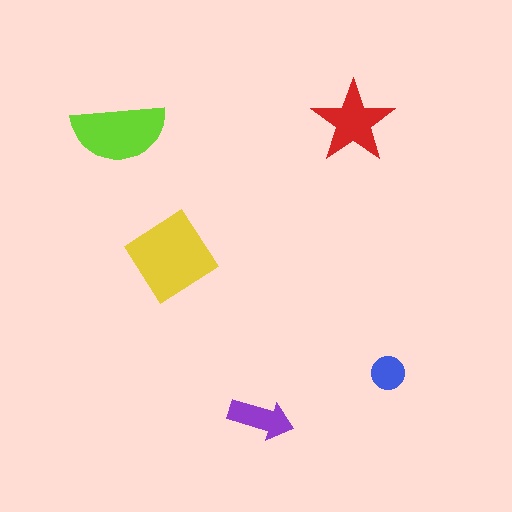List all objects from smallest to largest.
The blue circle, the purple arrow, the red star, the lime semicircle, the yellow diamond.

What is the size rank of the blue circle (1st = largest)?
5th.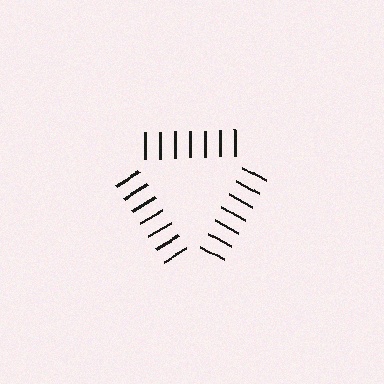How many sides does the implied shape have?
3 sides — the line-ends trace a triangle.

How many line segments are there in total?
21 — 7 along each of the 3 edges.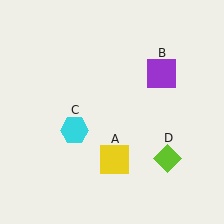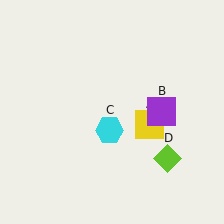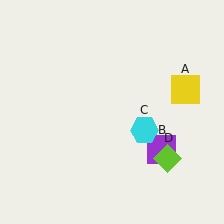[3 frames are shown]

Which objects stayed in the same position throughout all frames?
Lime diamond (object D) remained stationary.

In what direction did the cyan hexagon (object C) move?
The cyan hexagon (object C) moved right.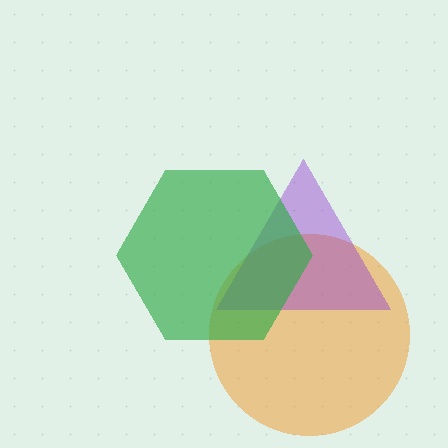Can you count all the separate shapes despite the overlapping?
Yes, there are 3 separate shapes.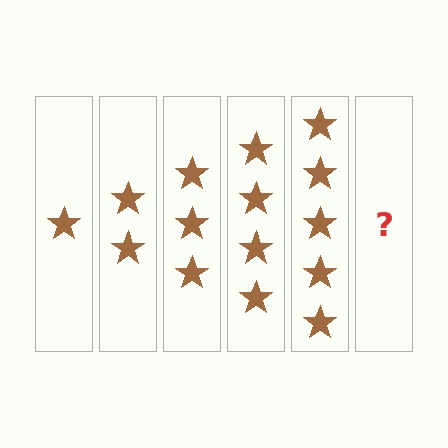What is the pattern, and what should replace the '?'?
The pattern is that each step adds one more star. The '?' should be 6 stars.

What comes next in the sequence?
The next element should be 6 stars.